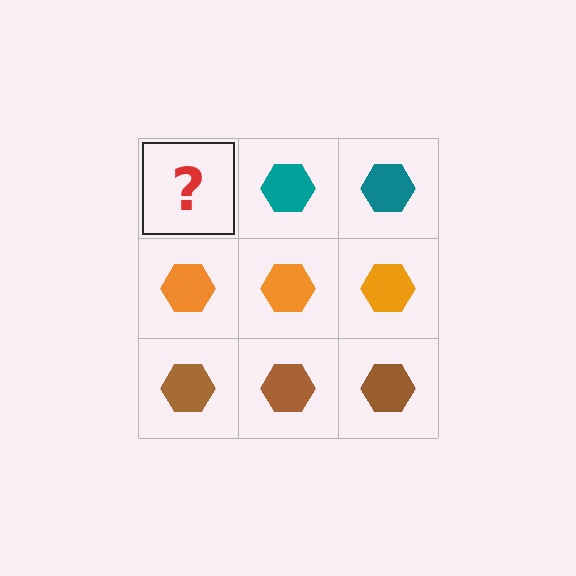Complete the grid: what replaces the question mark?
The question mark should be replaced with a teal hexagon.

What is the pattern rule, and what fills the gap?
The rule is that each row has a consistent color. The gap should be filled with a teal hexagon.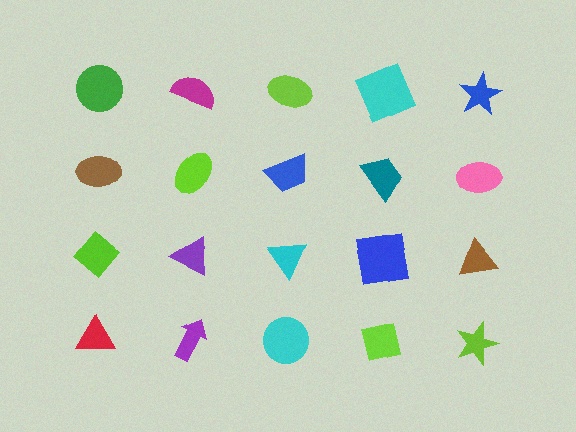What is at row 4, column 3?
A cyan circle.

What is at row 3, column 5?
A brown triangle.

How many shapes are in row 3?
5 shapes.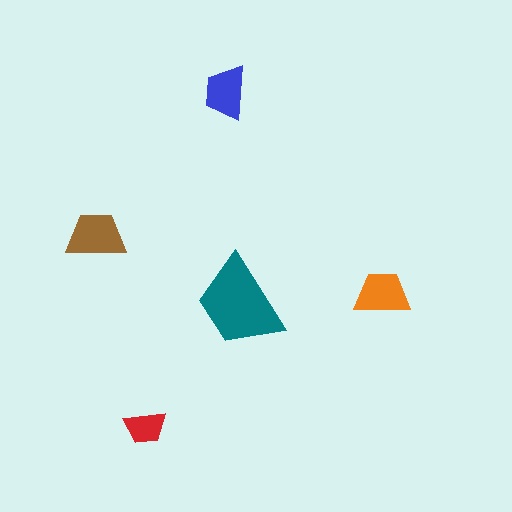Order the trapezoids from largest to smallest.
the teal one, the brown one, the orange one, the blue one, the red one.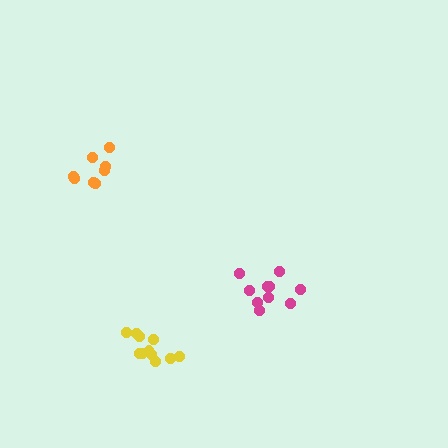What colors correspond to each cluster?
The clusters are colored: yellow, magenta, orange.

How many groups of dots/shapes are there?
There are 3 groups.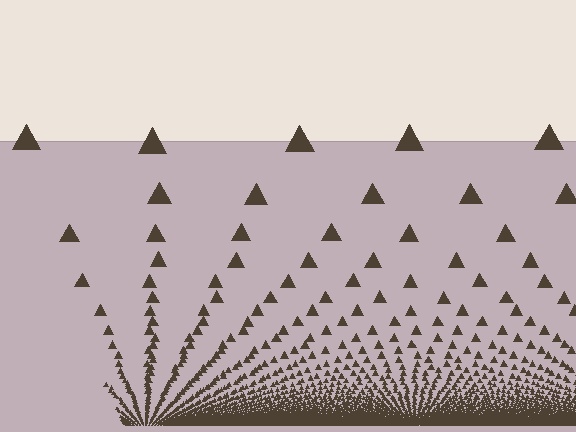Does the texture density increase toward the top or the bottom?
Density increases toward the bottom.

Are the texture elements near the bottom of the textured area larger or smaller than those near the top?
Smaller. The gradient is inverted — elements near the bottom are smaller and denser.